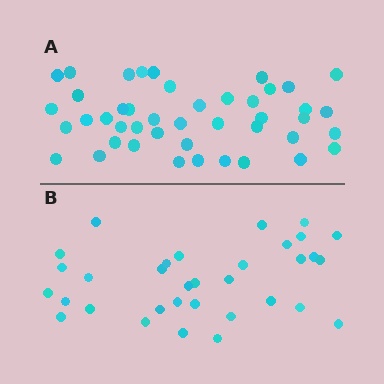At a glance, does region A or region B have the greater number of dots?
Region A (the top region) has more dots.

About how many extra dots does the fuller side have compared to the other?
Region A has roughly 12 or so more dots than region B.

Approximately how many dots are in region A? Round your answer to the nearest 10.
About 40 dots. (The exact count is 44, which rounds to 40.)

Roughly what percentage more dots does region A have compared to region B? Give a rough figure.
About 35% more.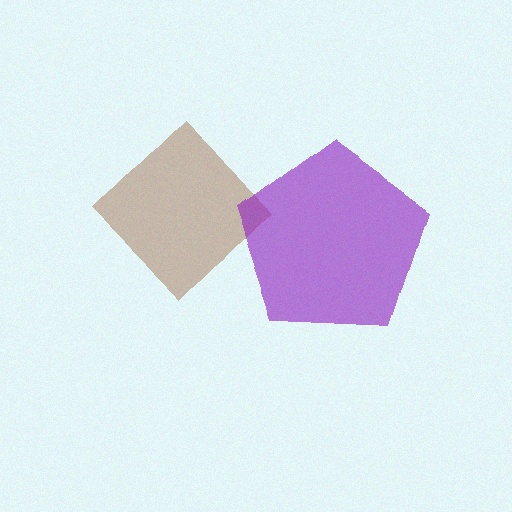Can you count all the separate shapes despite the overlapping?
Yes, there are 2 separate shapes.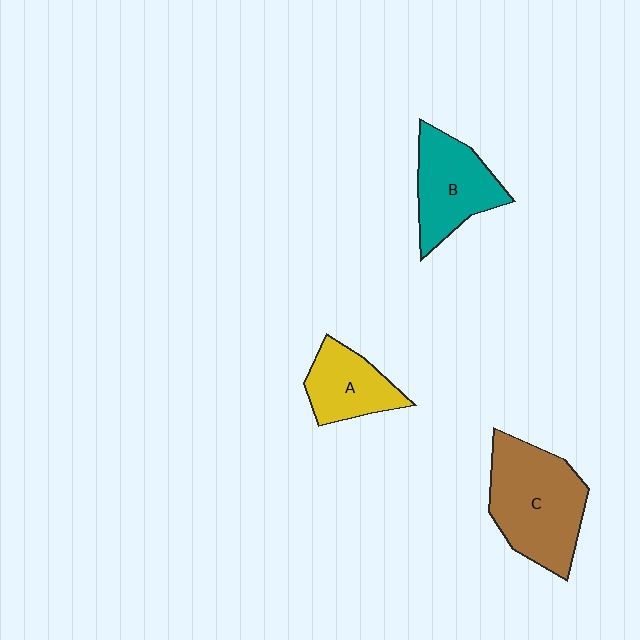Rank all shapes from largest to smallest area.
From largest to smallest: C (brown), B (teal), A (yellow).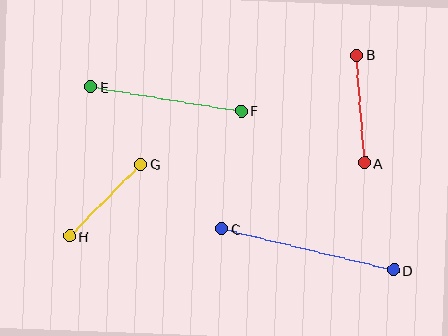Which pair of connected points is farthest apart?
Points C and D are farthest apart.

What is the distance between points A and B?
The distance is approximately 108 pixels.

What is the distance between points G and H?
The distance is approximately 101 pixels.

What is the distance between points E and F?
The distance is approximately 152 pixels.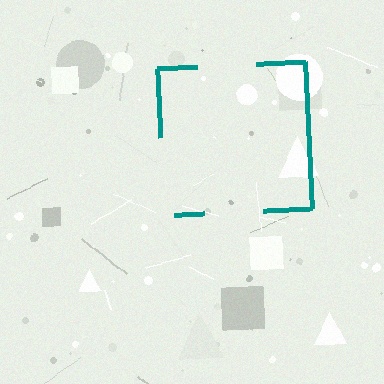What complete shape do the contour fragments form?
The contour fragments form a square.